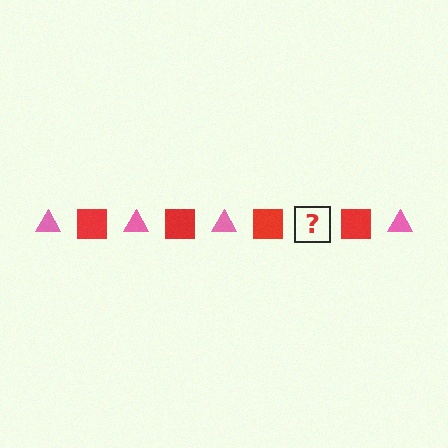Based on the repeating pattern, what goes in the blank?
The blank should be a pink triangle.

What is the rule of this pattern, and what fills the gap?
The rule is that the pattern alternates between pink triangle and red square. The gap should be filled with a pink triangle.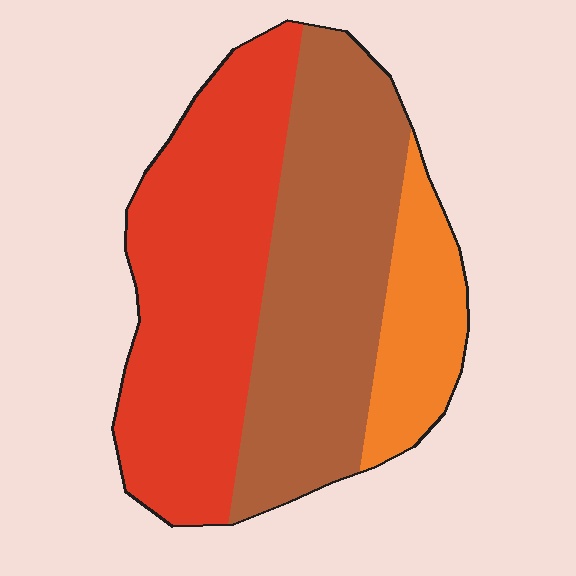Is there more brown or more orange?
Brown.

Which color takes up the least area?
Orange, at roughly 15%.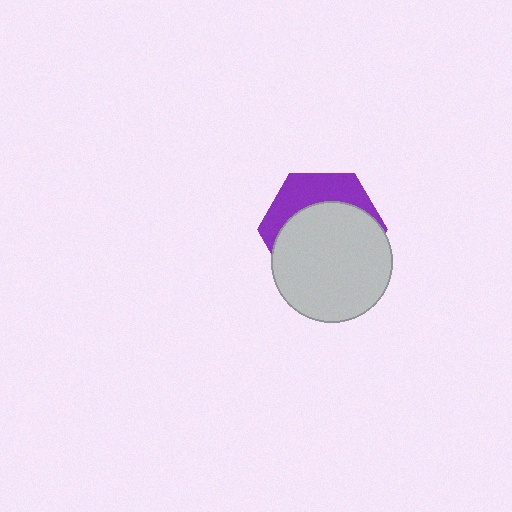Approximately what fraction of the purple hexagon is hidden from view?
Roughly 66% of the purple hexagon is hidden behind the light gray circle.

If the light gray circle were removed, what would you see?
You would see the complete purple hexagon.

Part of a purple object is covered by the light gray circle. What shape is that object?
It is a hexagon.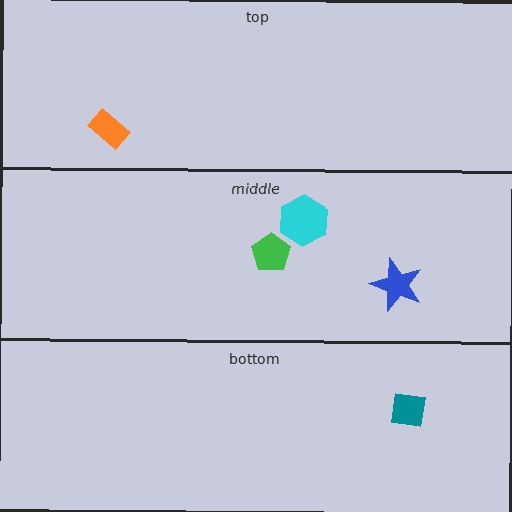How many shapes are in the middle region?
3.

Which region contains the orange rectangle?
The top region.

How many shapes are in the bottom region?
1.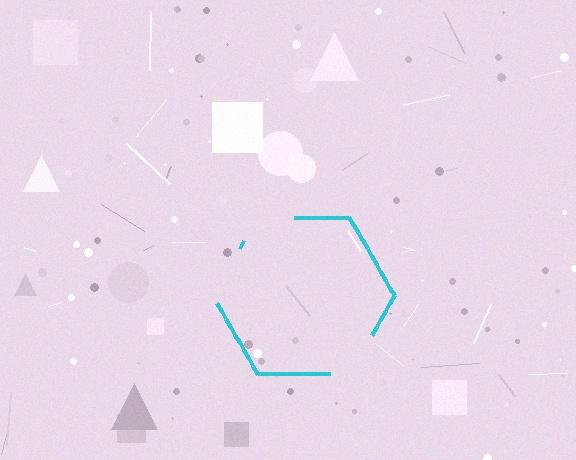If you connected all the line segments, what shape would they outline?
They would outline a hexagon.